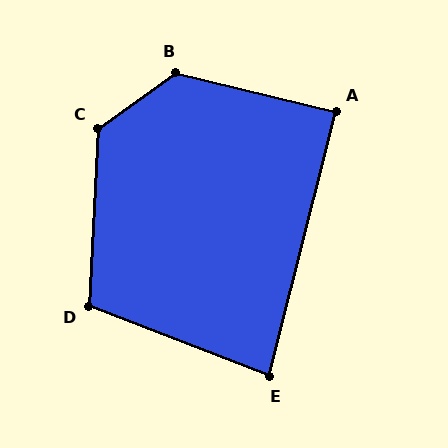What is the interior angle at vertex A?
Approximately 90 degrees (approximately right).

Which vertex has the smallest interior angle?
E, at approximately 83 degrees.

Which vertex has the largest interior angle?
B, at approximately 131 degrees.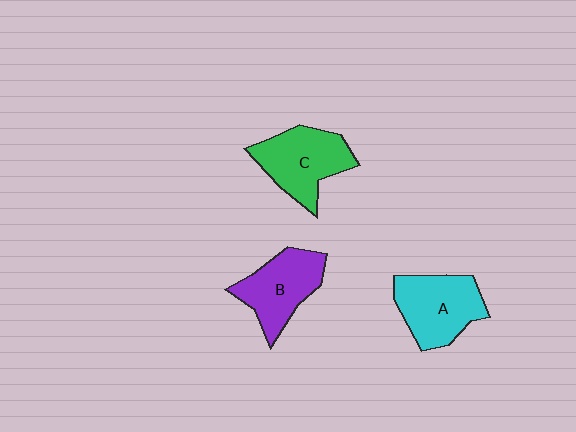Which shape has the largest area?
Shape C (green).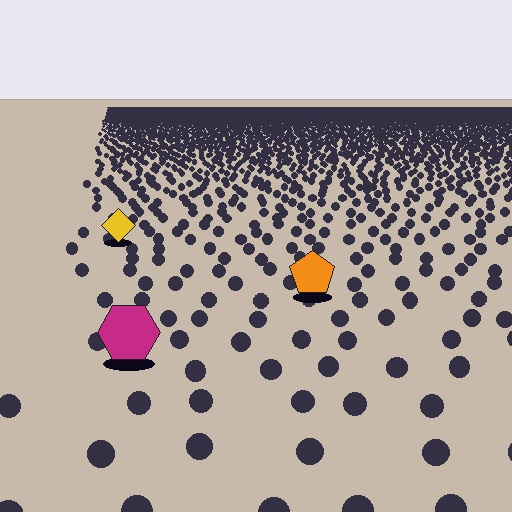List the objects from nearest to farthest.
From nearest to farthest: the magenta hexagon, the orange pentagon, the yellow diamond.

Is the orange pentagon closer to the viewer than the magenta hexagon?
No. The magenta hexagon is closer — you can tell from the texture gradient: the ground texture is coarser near it.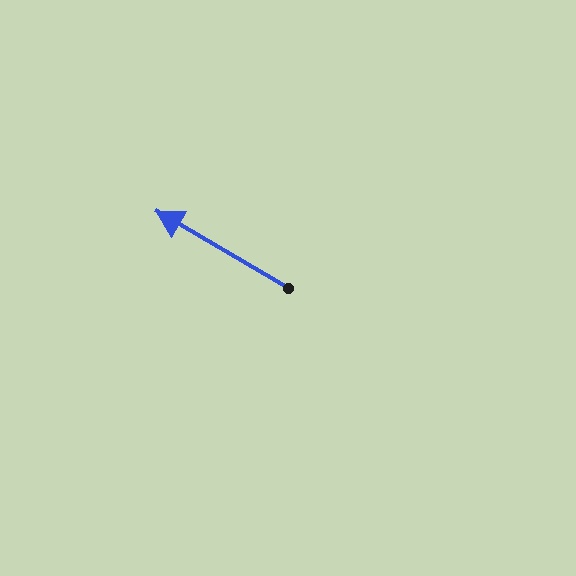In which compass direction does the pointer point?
Northwest.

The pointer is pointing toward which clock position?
Roughly 10 o'clock.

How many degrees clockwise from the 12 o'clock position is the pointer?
Approximately 300 degrees.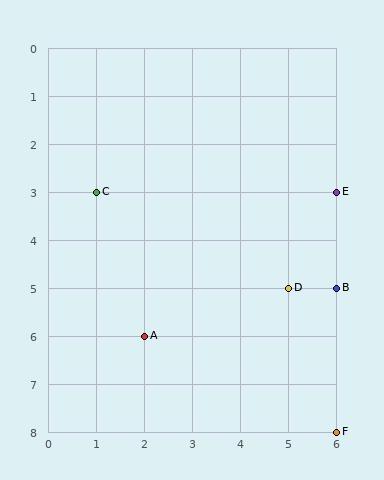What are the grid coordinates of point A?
Point A is at grid coordinates (2, 6).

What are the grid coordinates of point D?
Point D is at grid coordinates (5, 5).